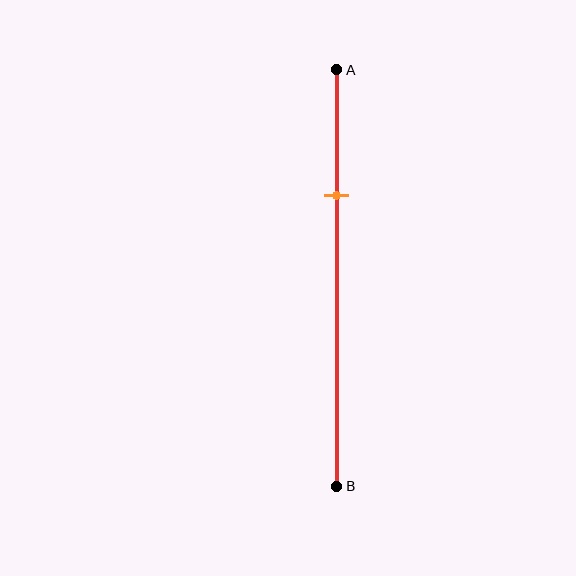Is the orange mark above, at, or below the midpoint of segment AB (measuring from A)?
The orange mark is above the midpoint of segment AB.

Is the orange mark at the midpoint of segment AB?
No, the mark is at about 30% from A, not at the 50% midpoint.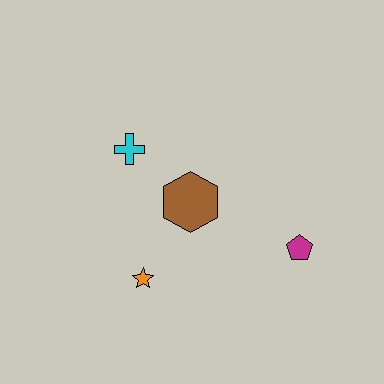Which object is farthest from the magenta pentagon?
The cyan cross is farthest from the magenta pentagon.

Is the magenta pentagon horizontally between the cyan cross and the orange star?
No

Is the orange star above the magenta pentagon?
No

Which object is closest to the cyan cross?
The brown hexagon is closest to the cyan cross.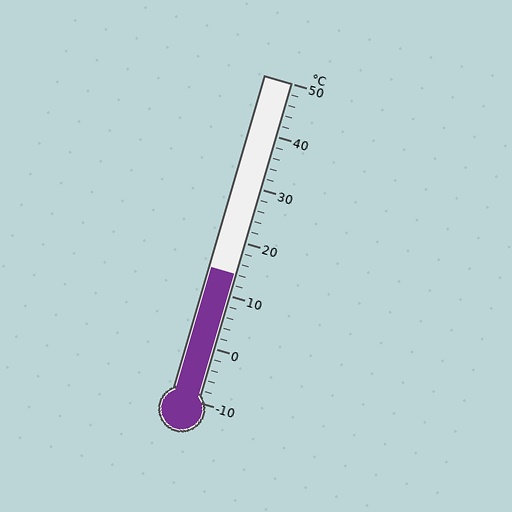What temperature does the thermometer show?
The thermometer shows approximately 14°C.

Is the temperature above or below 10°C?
The temperature is above 10°C.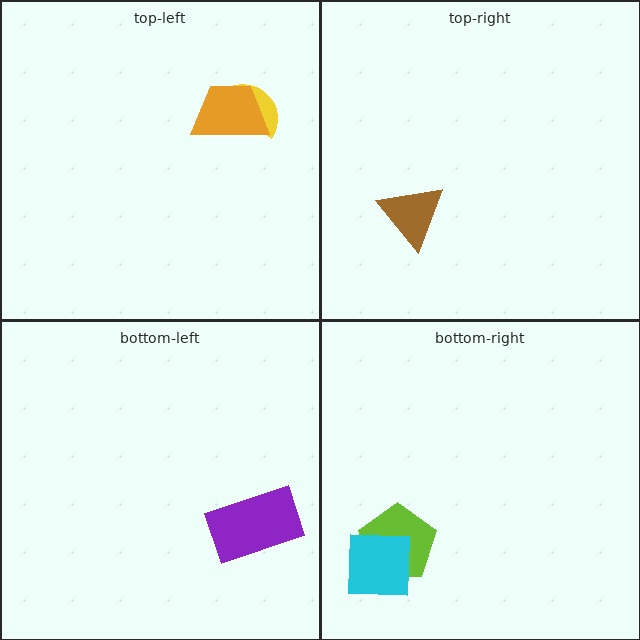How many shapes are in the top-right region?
1.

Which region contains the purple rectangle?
The bottom-left region.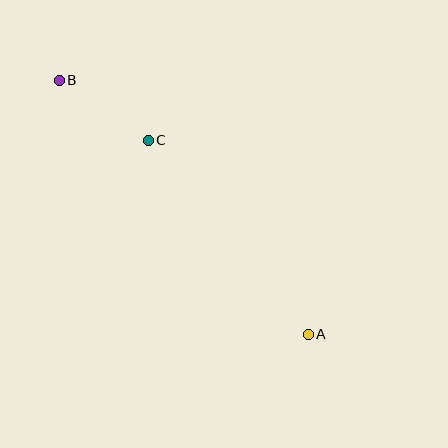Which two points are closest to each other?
Points B and C are closest to each other.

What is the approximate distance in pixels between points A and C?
The distance between A and C is approximately 251 pixels.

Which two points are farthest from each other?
Points A and B are farthest from each other.